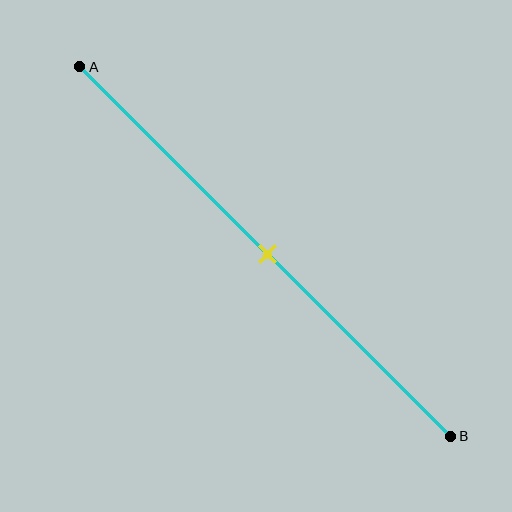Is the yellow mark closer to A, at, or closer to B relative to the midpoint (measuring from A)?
The yellow mark is approximately at the midpoint of segment AB.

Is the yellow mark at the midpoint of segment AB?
Yes, the mark is approximately at the midpoint.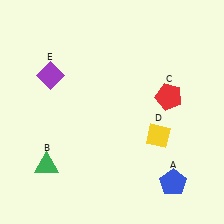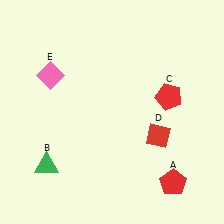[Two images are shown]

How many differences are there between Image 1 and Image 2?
There are 3 differences between the two images.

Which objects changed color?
A changed from blue to red. D changed from yellow to red. E changed from purple to pink.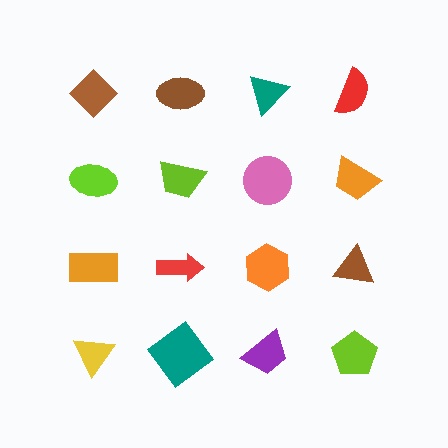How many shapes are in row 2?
4 shapes.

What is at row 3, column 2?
A red arrow.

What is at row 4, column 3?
A purple trapezoid.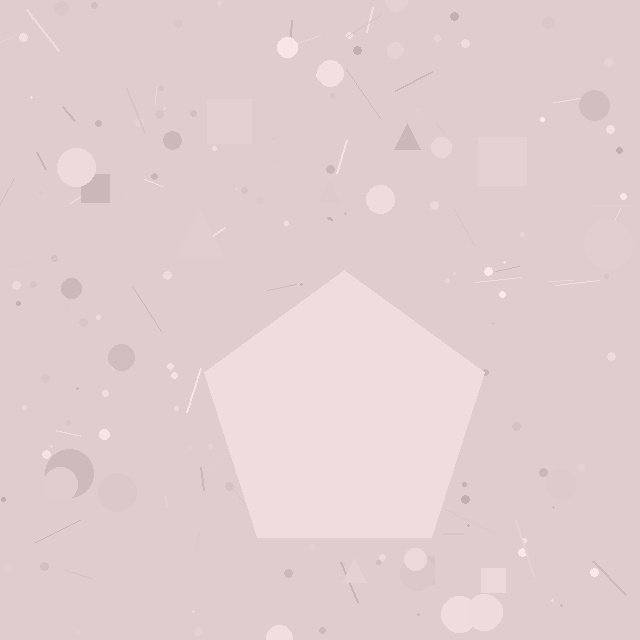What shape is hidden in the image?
A pentagon is hidden in the image.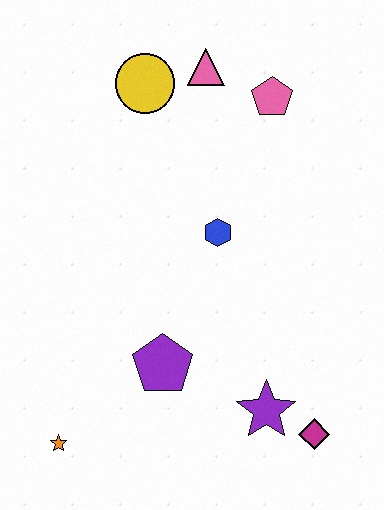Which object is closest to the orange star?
The purple pentagon is closest to the orange star.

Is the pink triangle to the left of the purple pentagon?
No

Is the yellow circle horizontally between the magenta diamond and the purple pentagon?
No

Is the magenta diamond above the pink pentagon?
No